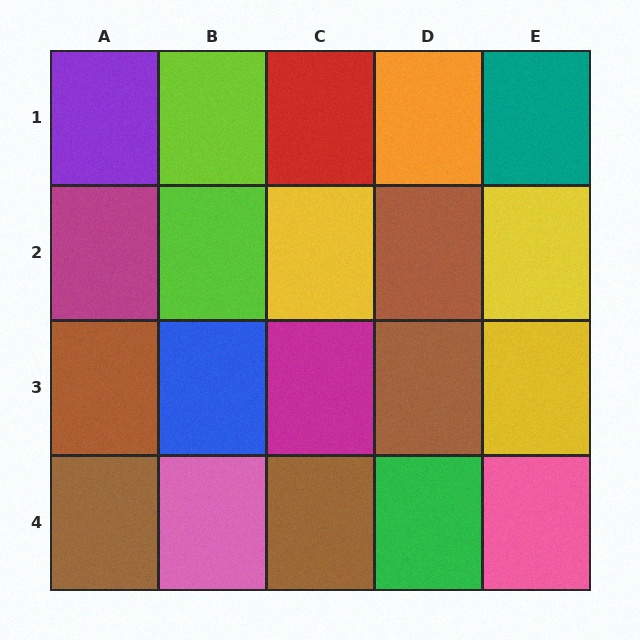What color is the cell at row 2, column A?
Magenta.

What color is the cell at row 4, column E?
Pink.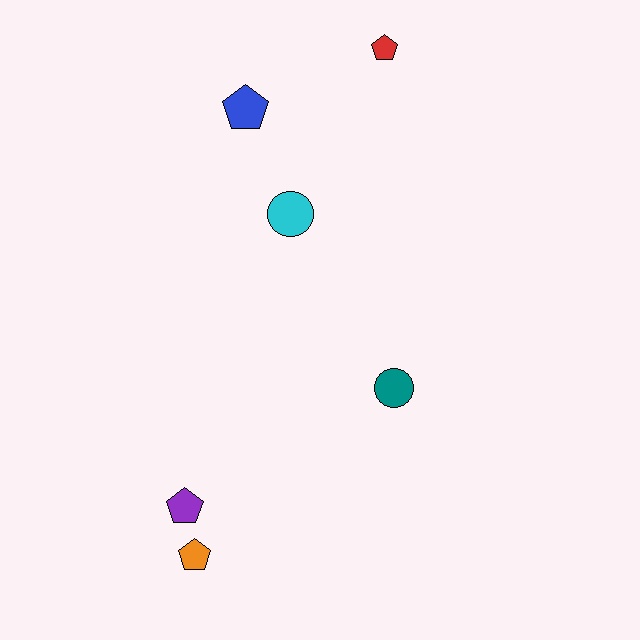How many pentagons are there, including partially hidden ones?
There are 4 pentagons.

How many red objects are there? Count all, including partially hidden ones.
There is 1 red object.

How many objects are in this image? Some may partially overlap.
There are 6 objects.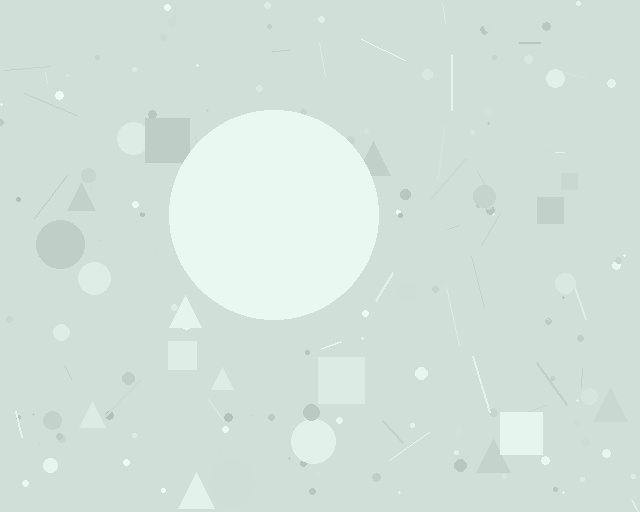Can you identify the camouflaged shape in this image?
The camouflaged shape is a circle.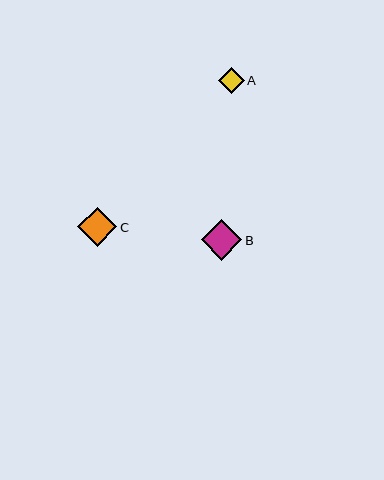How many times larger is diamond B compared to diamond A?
Diamond B is approximately 1.6 times the size of diamond A.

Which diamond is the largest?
Diamond B is the largest with a size of approximately 41 pixels.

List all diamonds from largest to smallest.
From largest to smallest: B, C, A.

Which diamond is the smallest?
Diamond A is the smallest with a size of approximately 26 pixels.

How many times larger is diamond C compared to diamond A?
Diamond C is approximately 1.5 times the size of diamond A.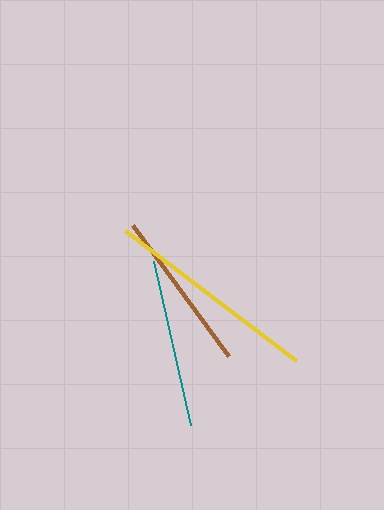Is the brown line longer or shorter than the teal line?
The teal line is longer than the brown line.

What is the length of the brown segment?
The brown segment is approximately 163 pixels long.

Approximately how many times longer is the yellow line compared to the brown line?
The yellow line is approximately 1.3 times the length of the brown line.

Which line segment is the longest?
The yellow line is the longest at approximately 215 pixels.